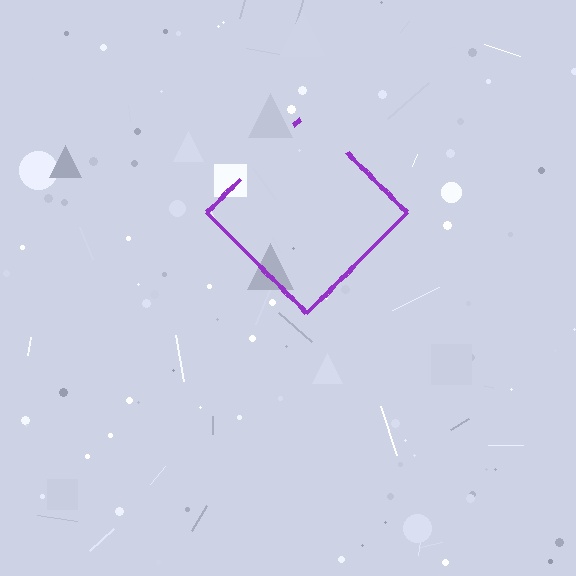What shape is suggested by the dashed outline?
The dashed outline suggests a diamond.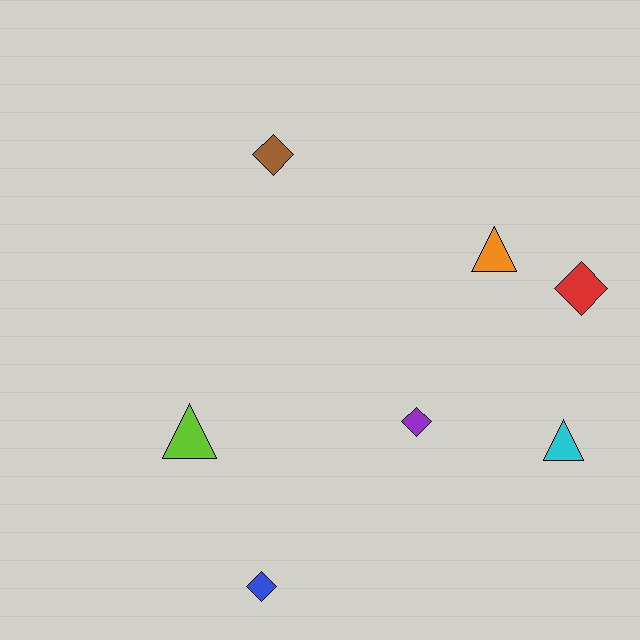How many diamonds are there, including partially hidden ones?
There are 4 diamonds.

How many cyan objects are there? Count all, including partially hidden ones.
There is 1 cyan object.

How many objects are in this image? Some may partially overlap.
There are 7 objects.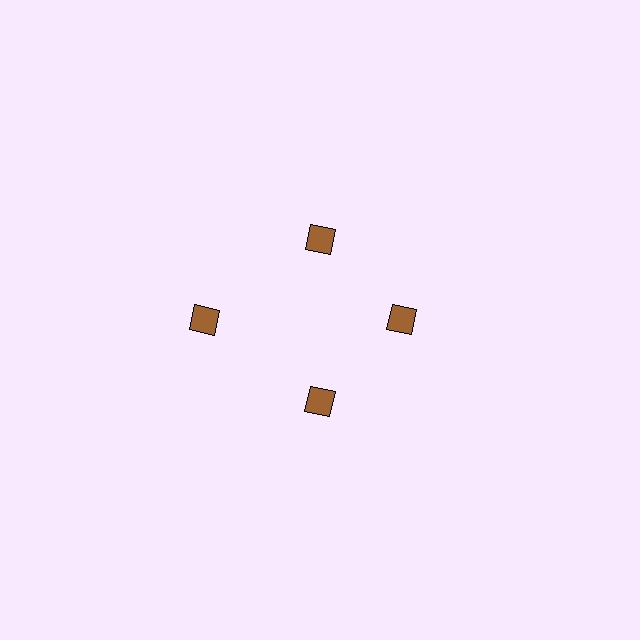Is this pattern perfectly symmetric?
No. The 4 brown diamonds are arranged in a ring, but one element near the 9 o'clock position is pushed outward from the center, breaking the 4-fold rotational symmetry.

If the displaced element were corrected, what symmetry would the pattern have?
It would have 4-fold rotational symmetry — the pattern would map onto itself every 90 degrees.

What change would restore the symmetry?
The symmetry would be restored by moving it inward, back onto the ring so that all 4 diamonds sit at equal angles and equal distance from the center.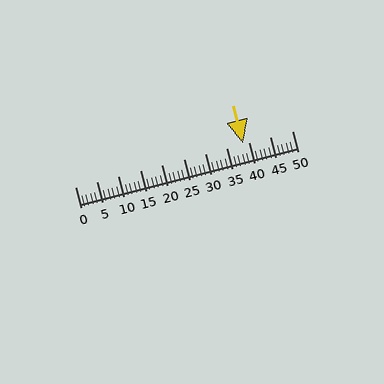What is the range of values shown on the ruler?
The ruler shows values from 0 to 50.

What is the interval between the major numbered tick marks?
The major tick marks are spaced 5 units apart.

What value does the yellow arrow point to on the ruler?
The yellow arrow points to approximately 39.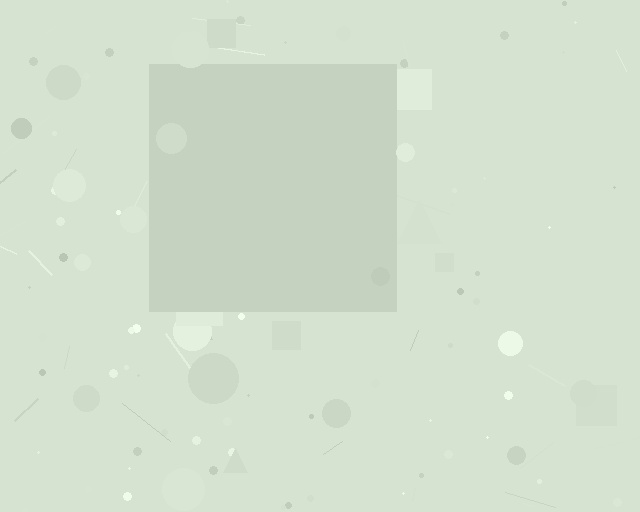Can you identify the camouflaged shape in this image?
The camouflaged shape is a square.